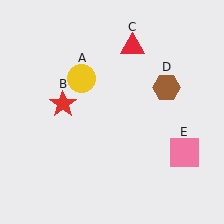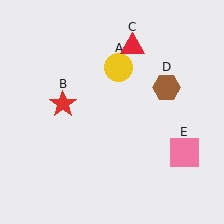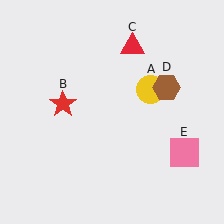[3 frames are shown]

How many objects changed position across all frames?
1 object changed position: yellow circle (object A).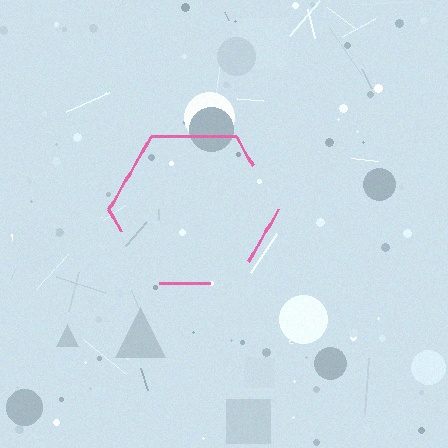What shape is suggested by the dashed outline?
The dashed outline suggests a hexagon.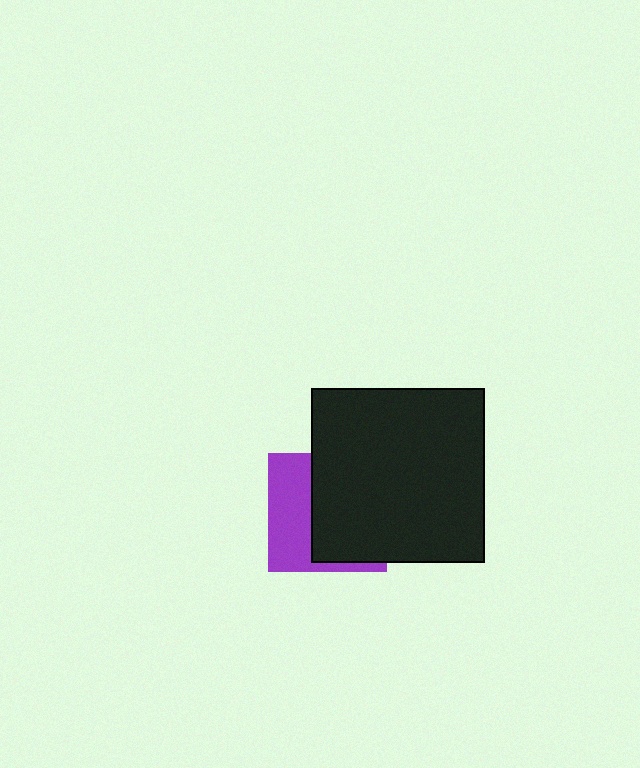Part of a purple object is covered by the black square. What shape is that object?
It is a square.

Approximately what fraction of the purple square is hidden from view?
Roughly 59% of the purple square is hidden behind the black square.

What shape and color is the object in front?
The object in front is a black square.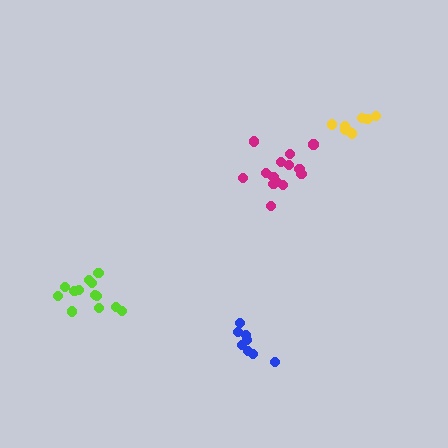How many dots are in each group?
Group 1: 8 dots, Group 2: 8 dots, Group 3: 14 dots, Group 4: 13 dots (43 total).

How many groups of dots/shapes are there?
There are 4 groups.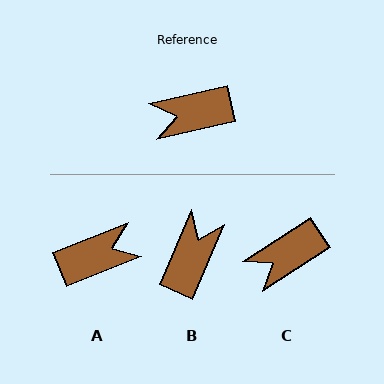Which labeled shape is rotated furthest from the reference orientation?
A, about 171 degrees away.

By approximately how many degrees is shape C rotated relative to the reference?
Approximately 20 degrees counter-clockwise.